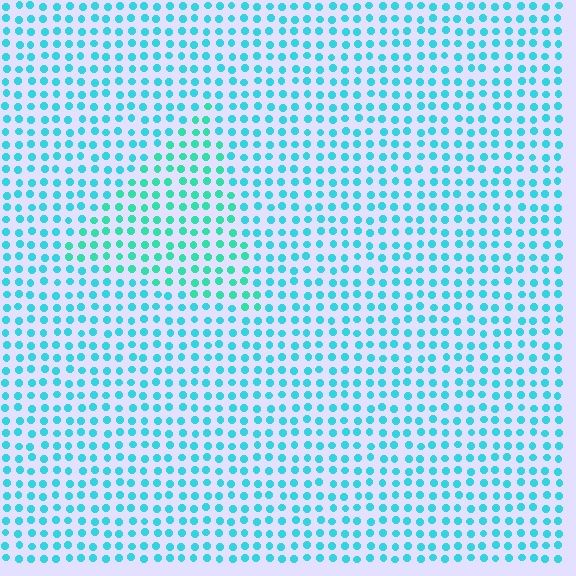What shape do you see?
I see a triangle.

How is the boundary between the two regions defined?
The boundary is defined purely by a slight shift in hue (about 24 degrees). Spacing, size, and orientation are identical on both sides.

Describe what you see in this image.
The image is filled with small cyan elements in a uniform arrangement. A triangle-shaped region is visible where the elements are tinted to a slightly different hue, forming a subtle color boundary.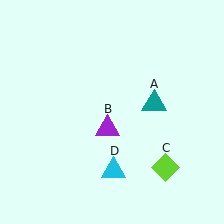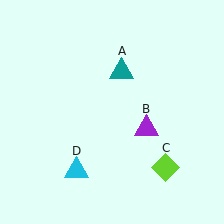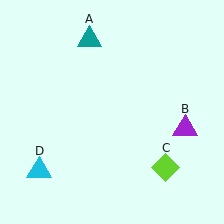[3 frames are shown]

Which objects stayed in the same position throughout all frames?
Lime diamond (object C) remained stationary.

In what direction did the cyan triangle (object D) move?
The cyan triangle (object D) moved left.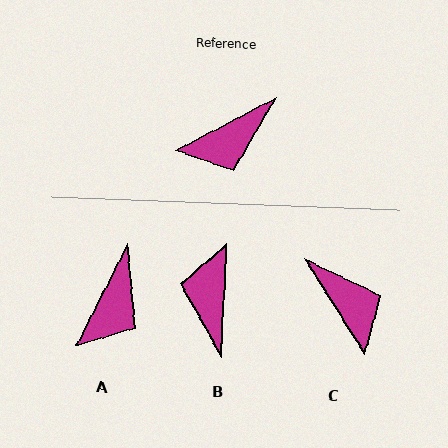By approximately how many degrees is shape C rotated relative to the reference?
Approximately 94 degrees counter-clockwise.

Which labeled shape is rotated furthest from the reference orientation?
B, about 120 degrees away.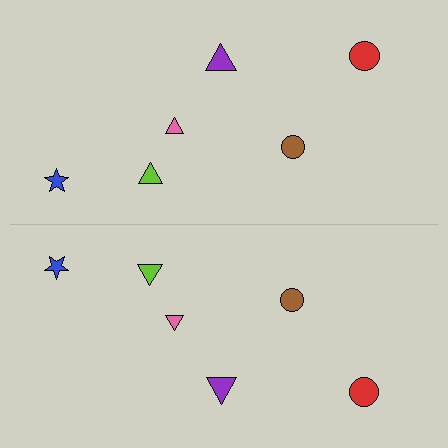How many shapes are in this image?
There are 12 shapes in this image.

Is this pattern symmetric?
Yes, this pattern has bilateral (reflection) symmetry.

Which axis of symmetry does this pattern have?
The pattern has a horizontal axis of symmetry running through the center of the image.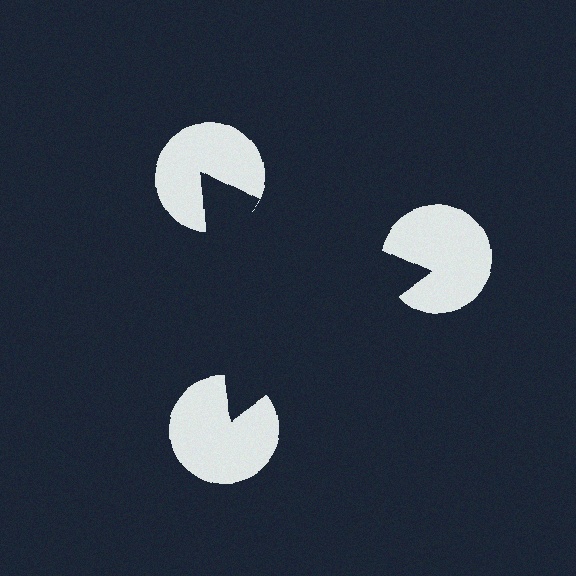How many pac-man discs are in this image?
There are 3 — one at each vertex of the illusory triangle.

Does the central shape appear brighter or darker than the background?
It typically appears slightly darker than the background, even though no actual brightness change is drawn.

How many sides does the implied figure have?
3 sides.